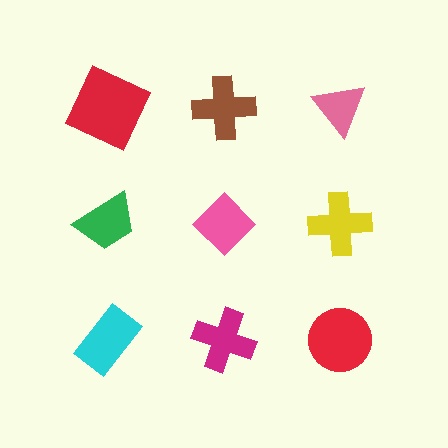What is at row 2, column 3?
A yellow cross.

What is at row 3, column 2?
A magenta cross.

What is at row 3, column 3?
A red circle.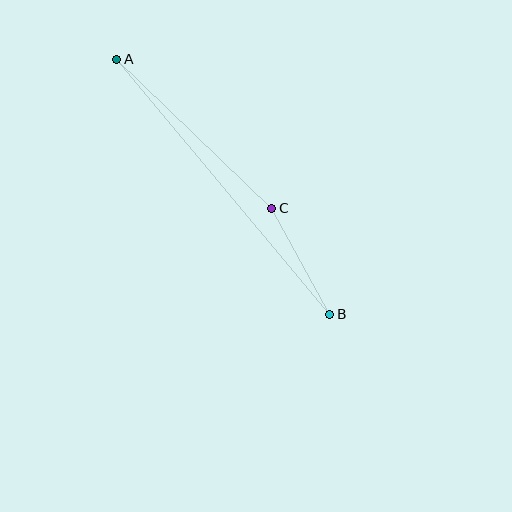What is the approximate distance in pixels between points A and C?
The distance between A and C is approximately 215 pixels.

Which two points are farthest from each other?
Points A and B are farthest from each other.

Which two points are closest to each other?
Points B and C are closest to each other.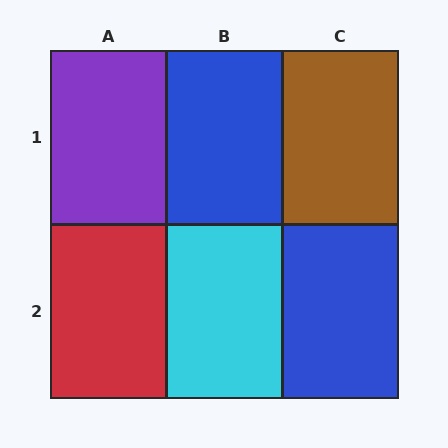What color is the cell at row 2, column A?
Red.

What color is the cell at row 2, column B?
Cyan.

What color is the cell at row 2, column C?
Blue.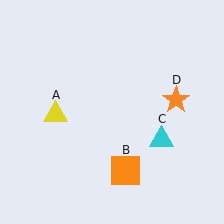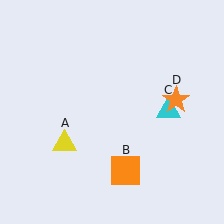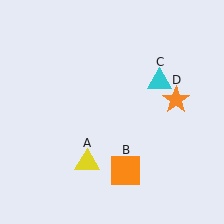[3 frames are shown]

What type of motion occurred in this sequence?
The yellow triangle (object A), cyan triangle (object C) rotated counterclockwise around the center of the scene.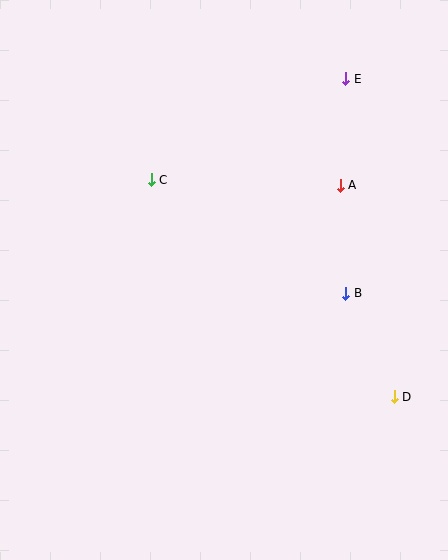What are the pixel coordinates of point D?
Point D is at (394, 397).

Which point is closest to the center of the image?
Point B at (346, 293) is closest to the center.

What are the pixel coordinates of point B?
Point B is at (346, 293).